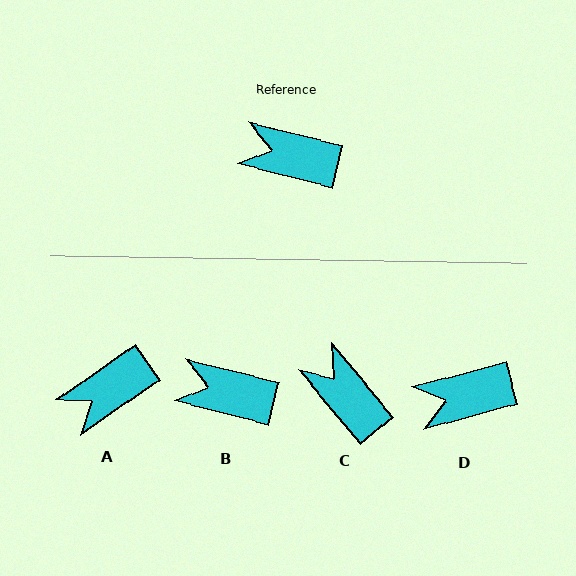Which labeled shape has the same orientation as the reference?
B.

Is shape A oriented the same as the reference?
No, it is off by about 49 degrees.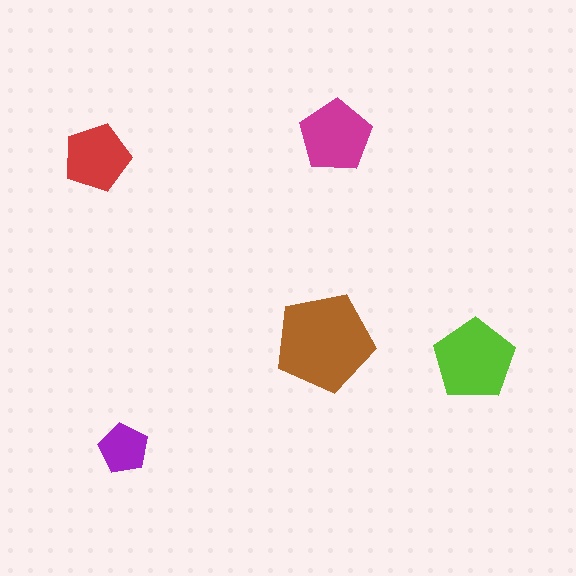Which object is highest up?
The magenta pentagon is topmost.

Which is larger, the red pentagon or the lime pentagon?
The lime one.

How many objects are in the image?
There are 5 objects in the image.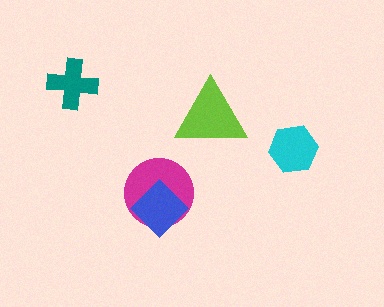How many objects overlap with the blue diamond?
1 object overlaps with the blue diamond.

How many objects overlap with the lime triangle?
0 objects overlap with the lime triangle.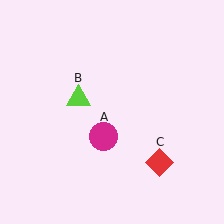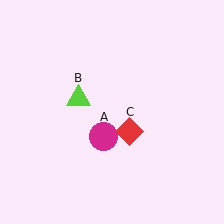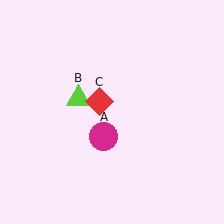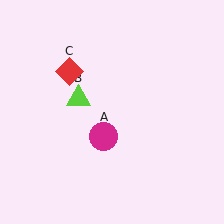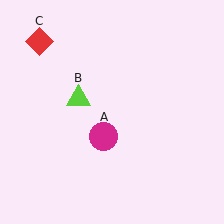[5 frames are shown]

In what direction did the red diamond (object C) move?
The red diamond (object C) moved up and to the left.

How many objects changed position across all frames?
1 object changed position: red diamond (object C).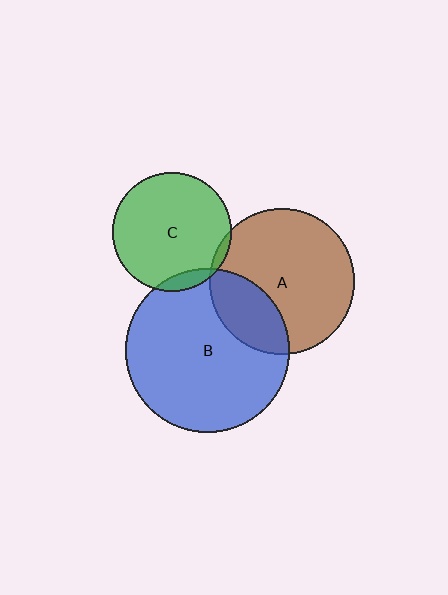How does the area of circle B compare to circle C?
Approximately 1.9 times.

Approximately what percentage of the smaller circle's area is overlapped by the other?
Approximately 25%.